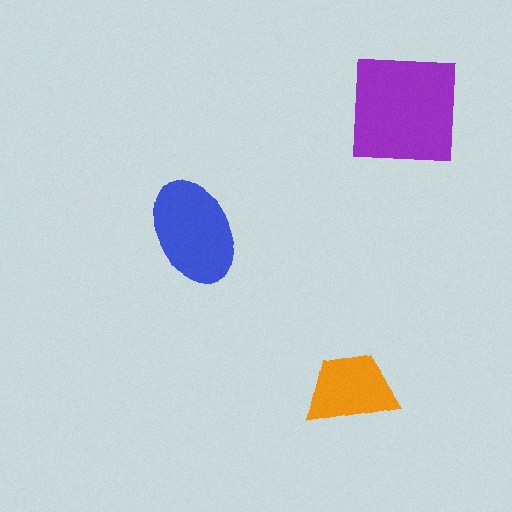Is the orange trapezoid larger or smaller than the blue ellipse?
Smaller.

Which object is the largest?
The purple square.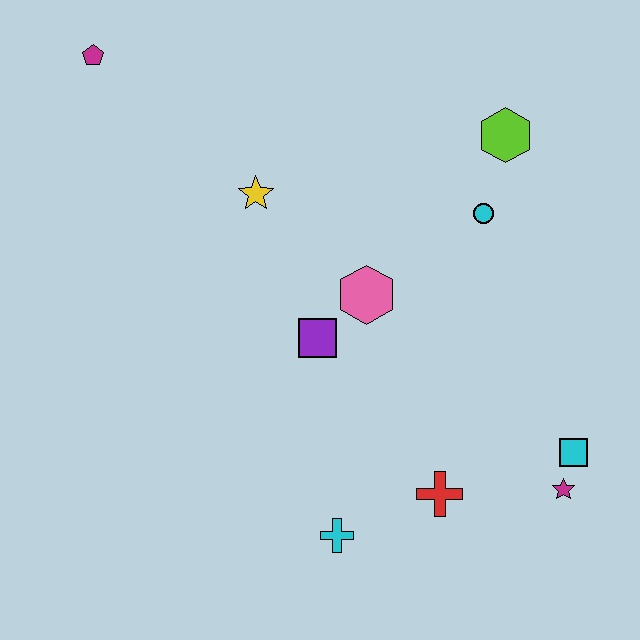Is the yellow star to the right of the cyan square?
No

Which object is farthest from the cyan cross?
The magenta pentagon is farthest from the cyan cross.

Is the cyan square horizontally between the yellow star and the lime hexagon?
No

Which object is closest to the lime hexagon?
The cyan circle is closest to the lime hexagon.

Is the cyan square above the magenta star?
Yes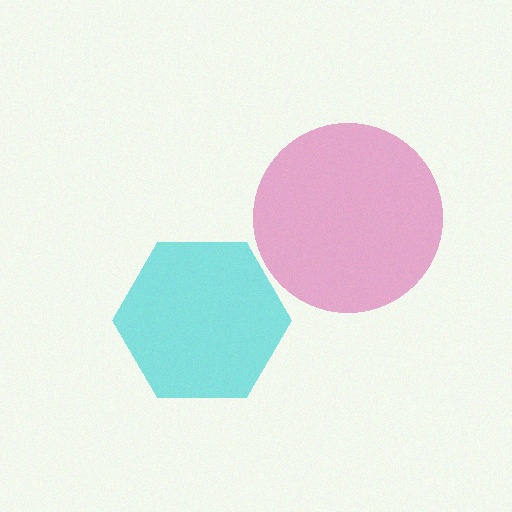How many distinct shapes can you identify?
There are 2 distinct shapes: a cyan hexagon, a pink circle.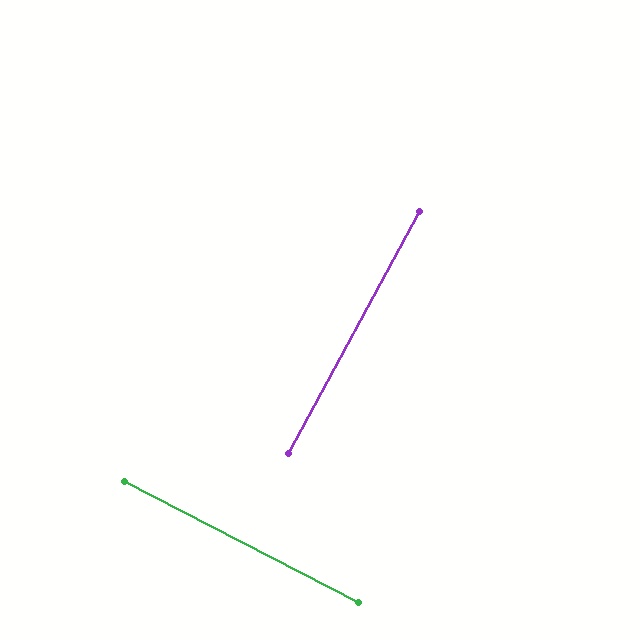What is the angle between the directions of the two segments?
Approximately 89 degrees.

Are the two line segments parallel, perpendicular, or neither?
Perpendicular — they meet at approximately 89°.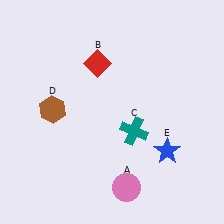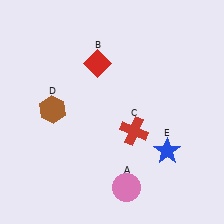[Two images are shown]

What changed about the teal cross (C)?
In Image 1, C is teal. In Image 2, it changed to red.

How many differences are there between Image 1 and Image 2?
There is 1 difference between the two images.